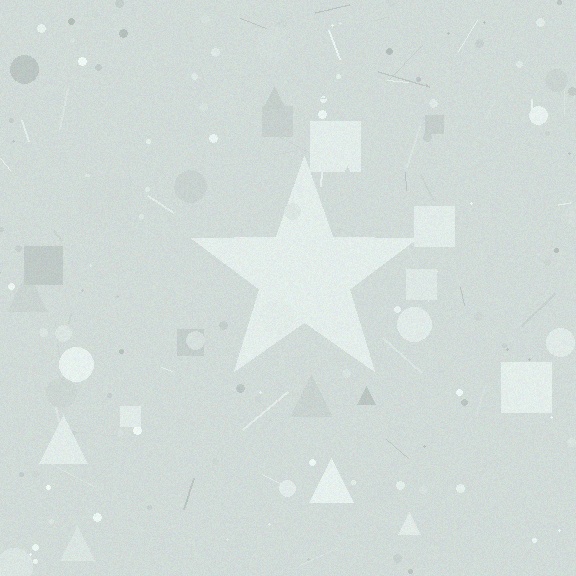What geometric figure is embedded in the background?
A star is embedded in the background.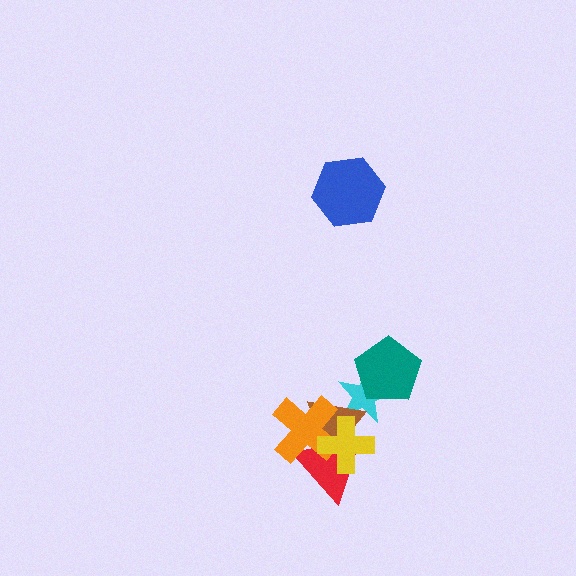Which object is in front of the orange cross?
The yellow cross is in front of the orange cross.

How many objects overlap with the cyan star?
2 objects overlap with the cyan star.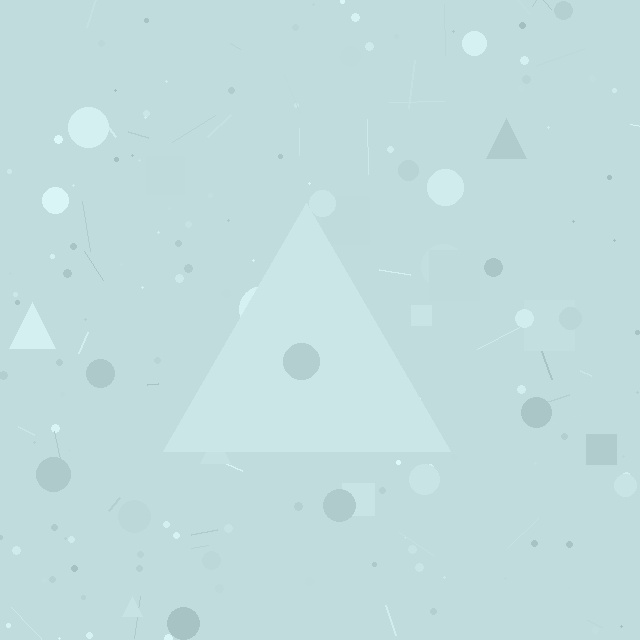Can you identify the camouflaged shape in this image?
The camouflaged shape is a triangle.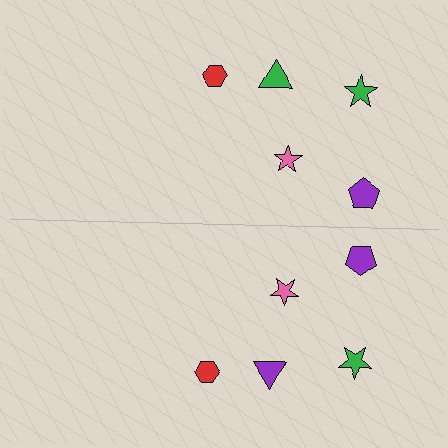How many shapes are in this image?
There are 10 shapes in this image.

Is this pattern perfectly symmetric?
No, the pattern is not perfectly symmetric. The purple triangle on the bottom side breaks the symmetry — its mirror counterpart is green.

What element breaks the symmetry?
The purple triangle on the bottom side breaks the symmetry — its mirror counterpart is green.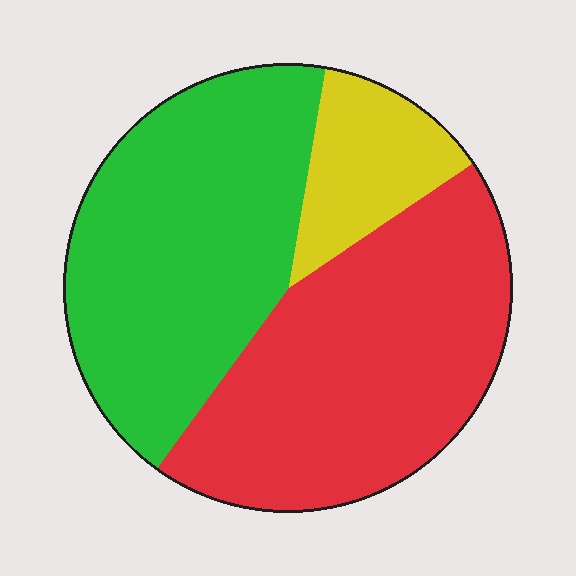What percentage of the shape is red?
Red covers roughly 45% of the shape.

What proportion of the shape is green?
Green covers about 45% of the shape.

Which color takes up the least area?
Yellow, at roughly 15%.